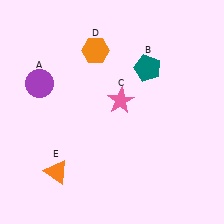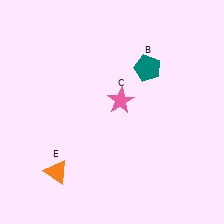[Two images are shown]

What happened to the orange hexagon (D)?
The orange hexagon (D) was removed in Image 2. It was in the top-left area of Image 1.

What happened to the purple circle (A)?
The purple circle (A) was removed in Image 2. It was in the top-left area of Image 1.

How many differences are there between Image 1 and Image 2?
There are 2 differences between the two images.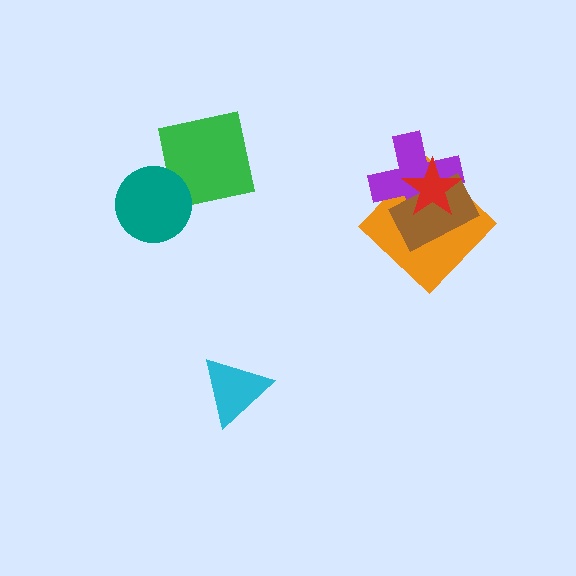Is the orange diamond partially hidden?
Yes, it is partially covered by another shape.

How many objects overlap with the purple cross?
3 objects overlap with the purple cross.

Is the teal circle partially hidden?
No, no other shape covers it.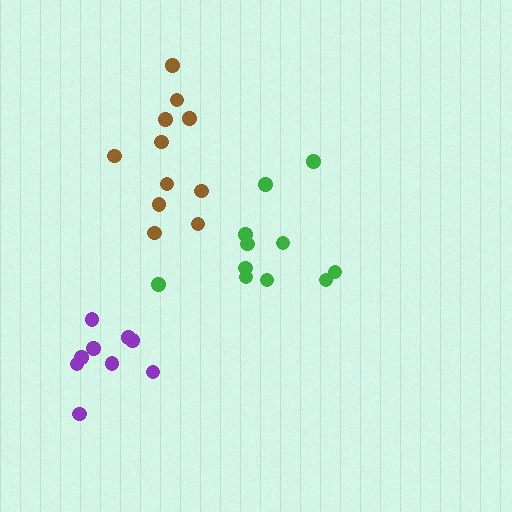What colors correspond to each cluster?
The clusters are colored: purple, green, brown.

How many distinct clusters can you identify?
There are 3 distinct clusters.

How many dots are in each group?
Group 1: 9 dots, Group 2: 11 dots, Group 3: 11 dots (31 total).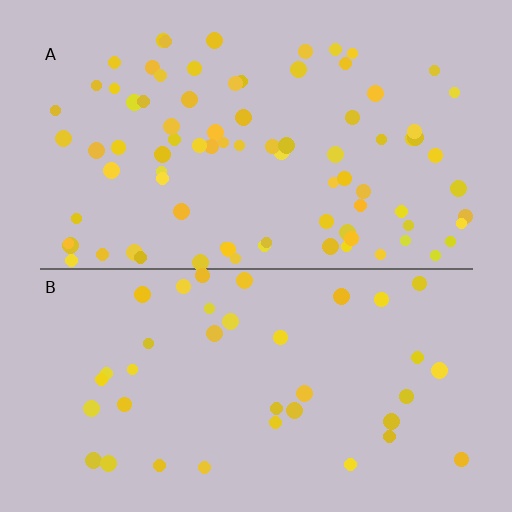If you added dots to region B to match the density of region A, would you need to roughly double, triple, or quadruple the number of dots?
Approximately double.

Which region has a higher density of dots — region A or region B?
A (the top).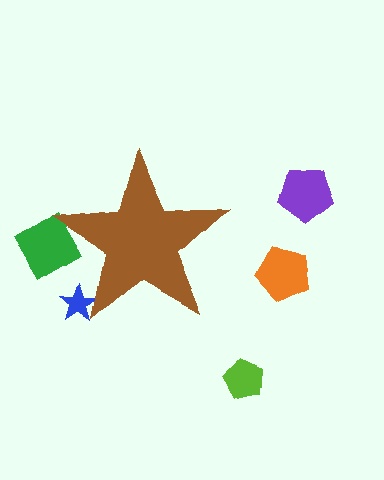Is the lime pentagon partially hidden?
No, the lime pentagon is fully visible.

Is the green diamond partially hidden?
Yes, the green diamond is partially hidden behind the brown star.